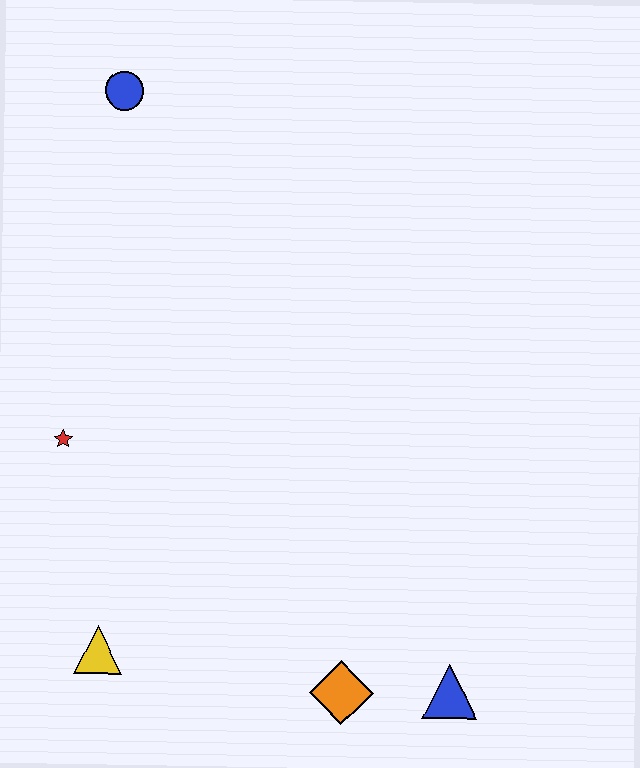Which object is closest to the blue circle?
The red star is closest to the blue circle.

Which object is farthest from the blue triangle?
The blue circle is farthest from the blue triangle.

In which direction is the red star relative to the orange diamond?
The red star is to the left of the orange diamond.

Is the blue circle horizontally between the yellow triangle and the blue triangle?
Yes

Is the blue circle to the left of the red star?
No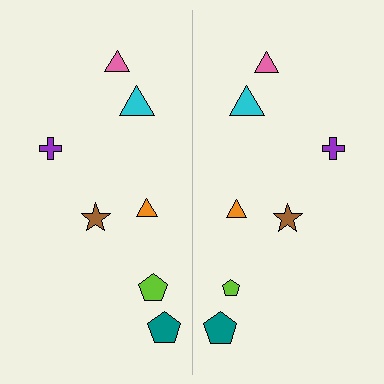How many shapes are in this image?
There are 14 shapes in this image.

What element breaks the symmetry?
The lime pentagon on the right side has a different size than its mirror counterpart.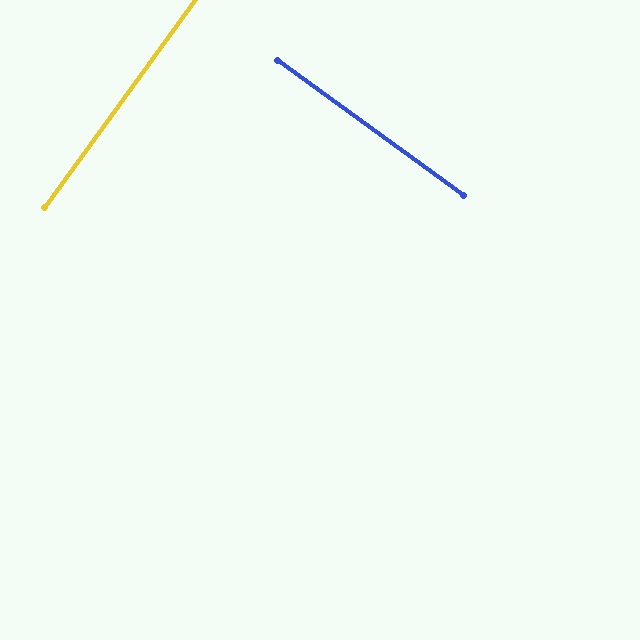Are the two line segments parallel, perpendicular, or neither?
Perpendicular — they meet at approximately 90°.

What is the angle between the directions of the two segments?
Approximately 90 degrees.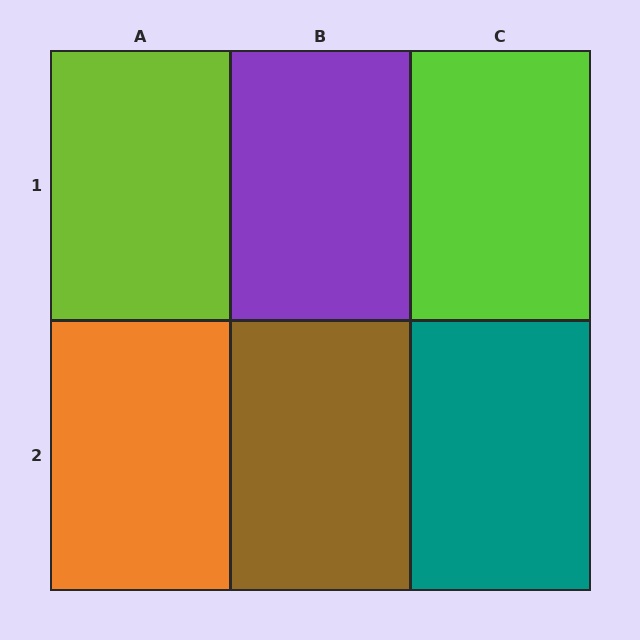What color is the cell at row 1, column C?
Lime.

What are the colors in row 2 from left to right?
Orange, brown, teal.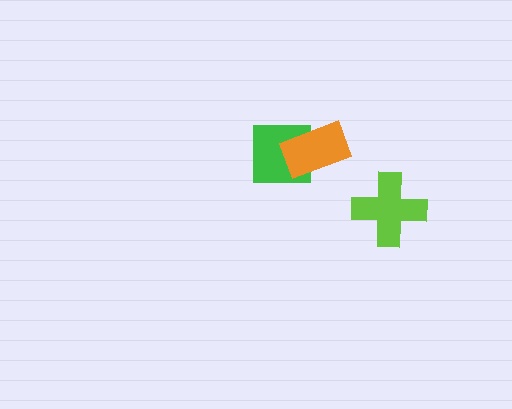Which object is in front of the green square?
The orange rectangle is in front of the green square.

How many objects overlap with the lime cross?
0 objects overlap with the lime cross.